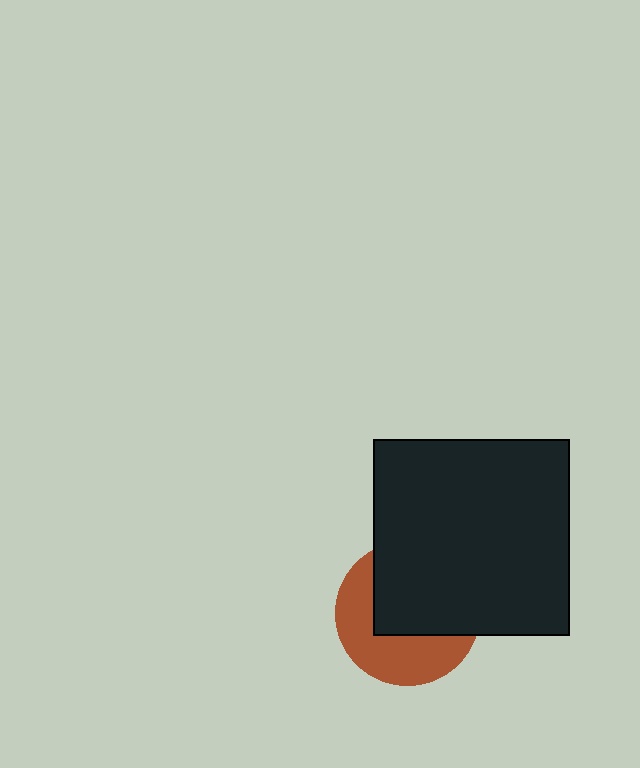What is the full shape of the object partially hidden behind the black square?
The partially hidden object is a brown circle.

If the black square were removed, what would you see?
You would see the complete brown circle.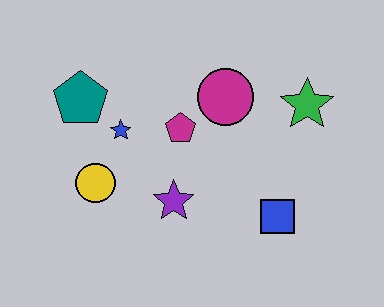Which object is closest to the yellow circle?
The blue star is closest to the yellow circle.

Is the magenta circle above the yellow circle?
Yes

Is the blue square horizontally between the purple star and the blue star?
No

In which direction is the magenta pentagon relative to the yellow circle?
The magenta pentagon is to the right of the yellow circle.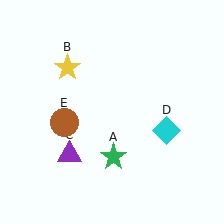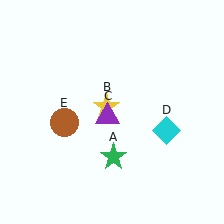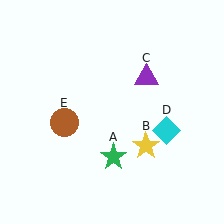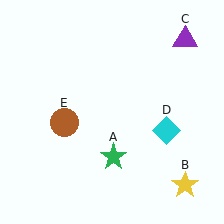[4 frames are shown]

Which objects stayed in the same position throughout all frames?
Green star (object A) and cyan diamond (object D) and brown circle (object E) remained stationary.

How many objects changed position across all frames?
2 objects changed position: yellow star (object B), purple triangle (object C).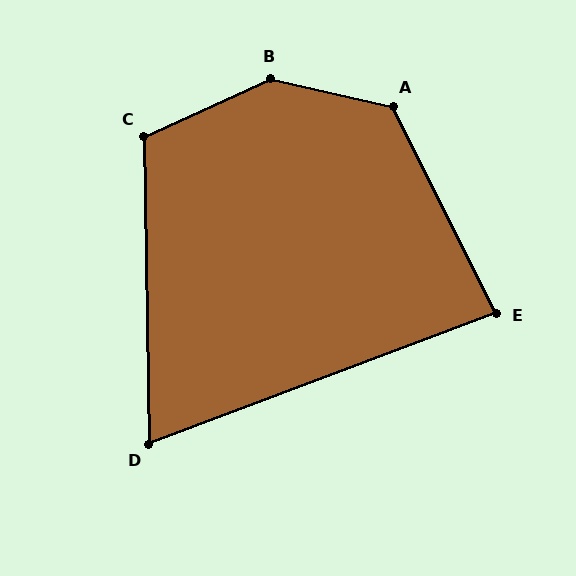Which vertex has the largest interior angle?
B, at approximately 143 degrees.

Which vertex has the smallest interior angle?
D, at approximately 70 degrees.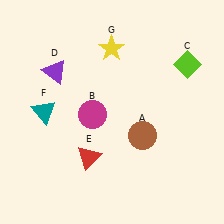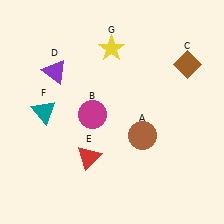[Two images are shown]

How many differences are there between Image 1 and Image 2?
There is 1 difference between the two images.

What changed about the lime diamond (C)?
In Image 1, C is lime. In Image 2, it changed to brown.